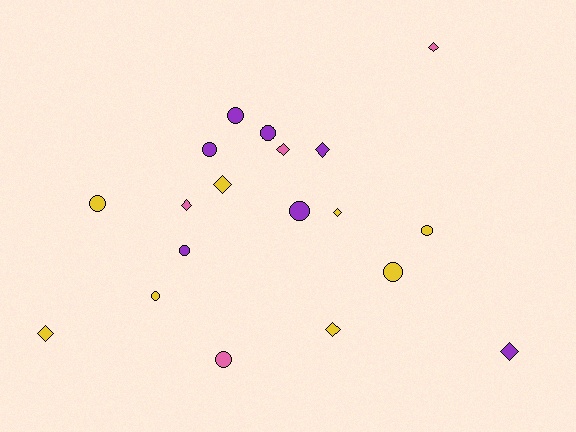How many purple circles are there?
There are 5 purple circles.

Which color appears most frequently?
Yellow, with 8 objects.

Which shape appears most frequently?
Circle, with 10 objects.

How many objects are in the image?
There are 19 objects.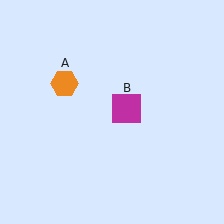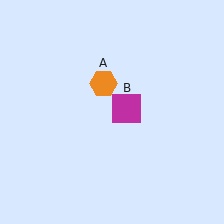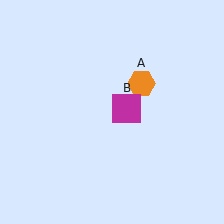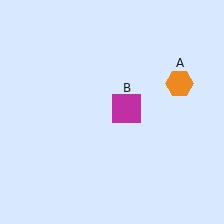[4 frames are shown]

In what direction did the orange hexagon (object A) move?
The orange hexagon (object A) moved right.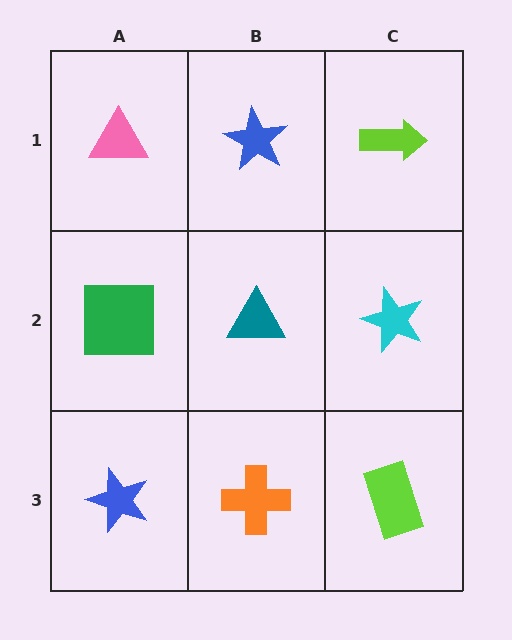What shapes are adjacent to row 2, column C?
A lime arrow (row 1, column C), a lime rectangle (row 3, column C), a teal triangle (row 2, column B).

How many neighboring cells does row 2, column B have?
4.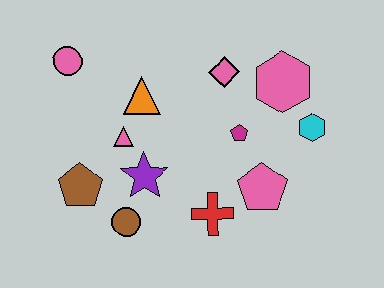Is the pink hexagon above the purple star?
Yes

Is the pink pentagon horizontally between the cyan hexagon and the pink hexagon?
No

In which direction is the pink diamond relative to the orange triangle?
The pink diamond is to the right of the orange triangle.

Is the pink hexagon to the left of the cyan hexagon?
Yes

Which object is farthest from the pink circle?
The cyan hexagon is farthest from the pink circle.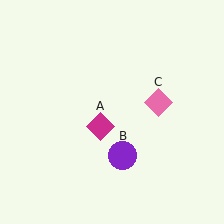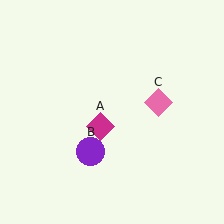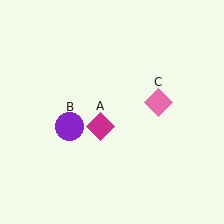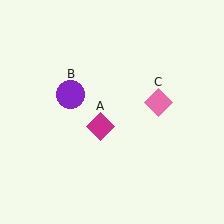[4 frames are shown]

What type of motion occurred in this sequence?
The purple circle (object B) rotated clockwise around the center of the scene.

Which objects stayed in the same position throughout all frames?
Magenta diamond (object A) and pink diamond (object C) remained stationary.